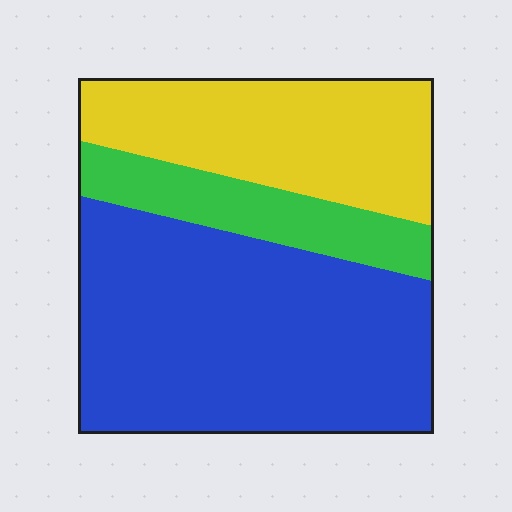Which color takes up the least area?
Green, at roughly 15%.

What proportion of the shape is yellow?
Yellow covers around 30% of the shape.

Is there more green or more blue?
Blue.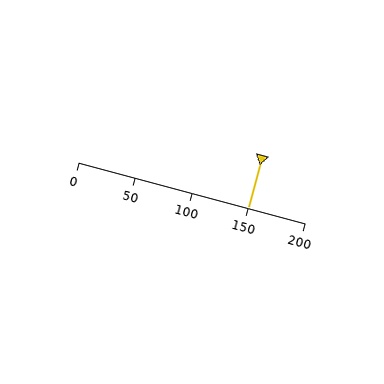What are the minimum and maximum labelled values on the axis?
The axis runs from 0 to 200.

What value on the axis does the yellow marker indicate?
The marker indicates approximately 150.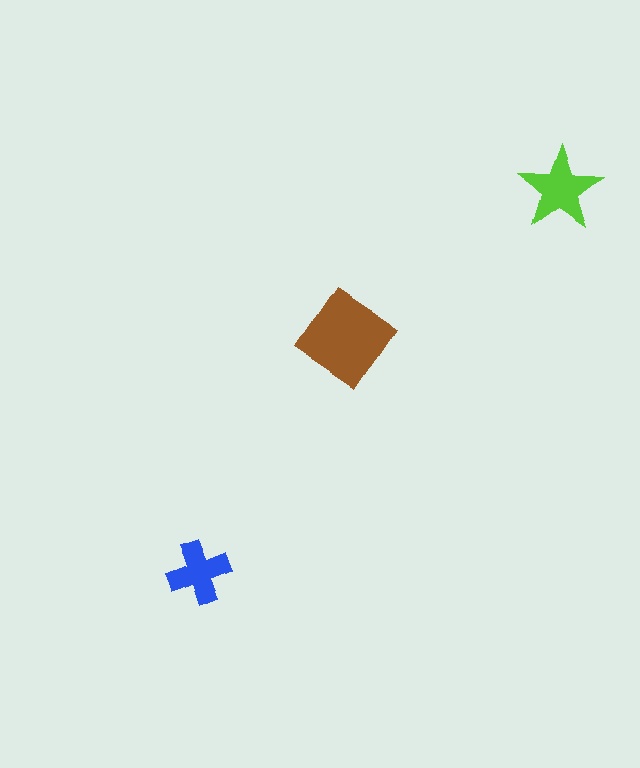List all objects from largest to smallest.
The brown diamond, the lime star, the blue cross.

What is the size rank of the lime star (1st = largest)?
2nd.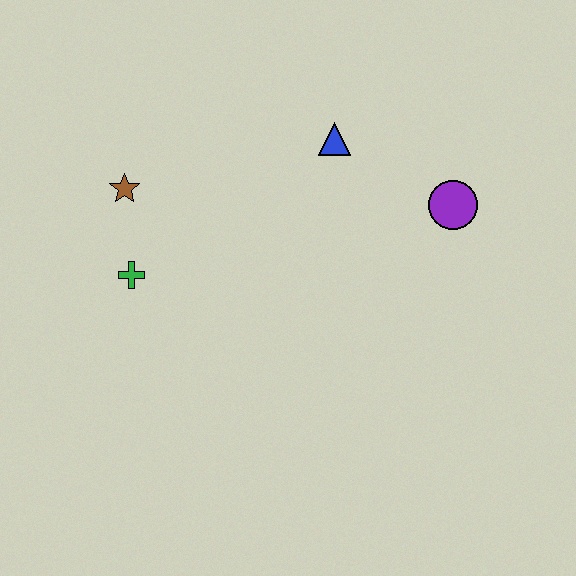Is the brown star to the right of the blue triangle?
No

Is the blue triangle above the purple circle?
Yes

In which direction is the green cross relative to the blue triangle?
The green cross is to the left of the blue triangle.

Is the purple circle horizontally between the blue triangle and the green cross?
No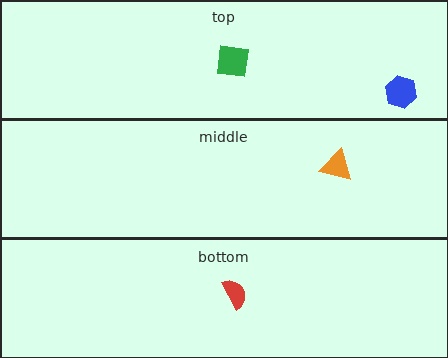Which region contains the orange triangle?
The middle region.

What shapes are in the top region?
The green square, the blue hexagon.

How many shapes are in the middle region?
1.